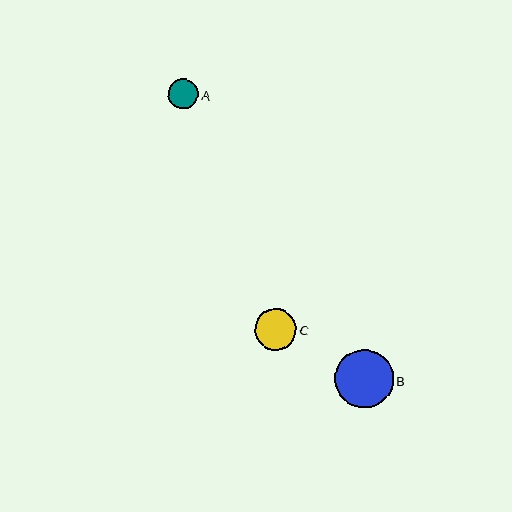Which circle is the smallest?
Circle A is the smallest with a size of approximately 30 pixels.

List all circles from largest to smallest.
From largest to smallest: B, C, A.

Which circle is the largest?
Circle B is the largest with a size of approximately 58 pixels.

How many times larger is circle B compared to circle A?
Circle B is approximately 1.9 times the size of circle A.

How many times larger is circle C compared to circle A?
Circle C is approximately 1.4 times the size of circle A.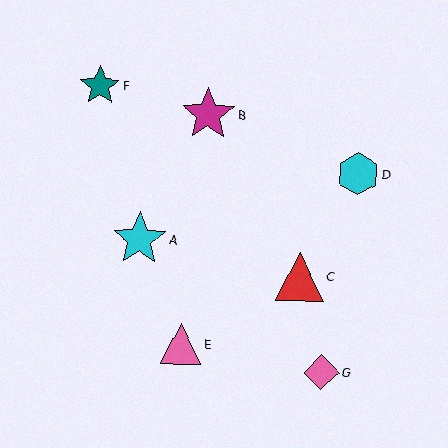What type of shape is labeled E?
Shape E is a pink triangle.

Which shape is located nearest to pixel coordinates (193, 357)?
The pink triangle (labeled E) at (181, 344) is nearest to that location.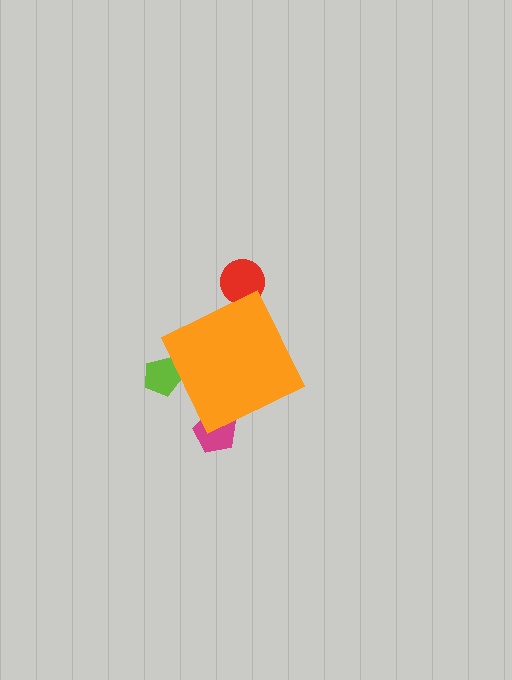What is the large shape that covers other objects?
An orange diamond.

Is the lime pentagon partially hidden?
Yes, the lime pentagon is partially hidden behind the orange diamond.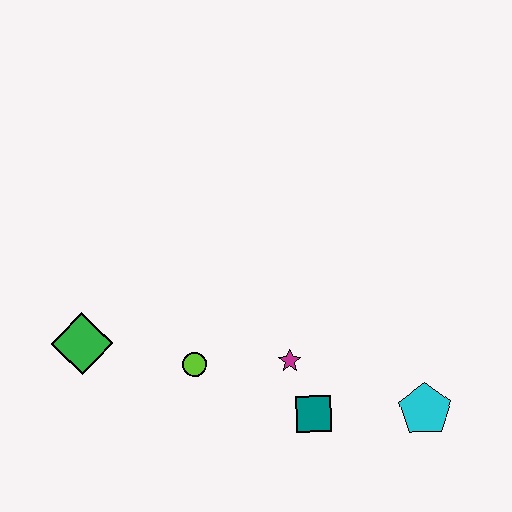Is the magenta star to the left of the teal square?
Yes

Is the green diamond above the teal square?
Yes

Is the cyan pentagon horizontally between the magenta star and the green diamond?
No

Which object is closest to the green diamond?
The lime circle is closest to the green diamond.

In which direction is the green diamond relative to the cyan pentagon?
The green diamond is to the left of the cyan pentagon.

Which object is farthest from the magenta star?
The green diamond is farthest from the magenta star.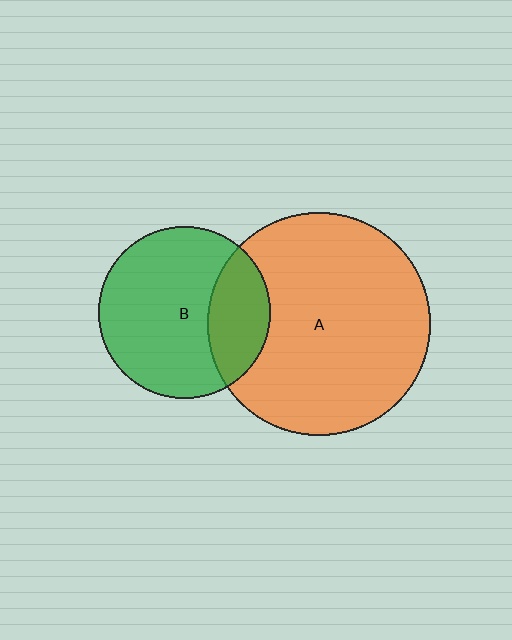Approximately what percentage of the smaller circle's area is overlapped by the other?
Approximately 25%.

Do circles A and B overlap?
Yes.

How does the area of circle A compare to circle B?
Approximately 1.7 times.